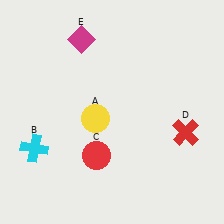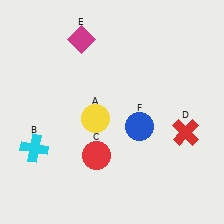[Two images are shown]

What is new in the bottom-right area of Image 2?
A blue circle (F) was added in the bottom-right area of Image 2.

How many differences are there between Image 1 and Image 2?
There is 1 difference between the two images.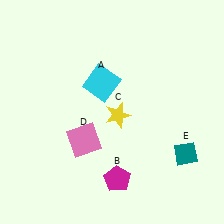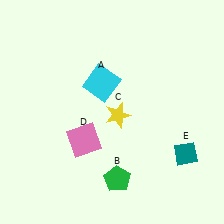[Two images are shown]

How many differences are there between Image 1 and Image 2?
There is 1 difference between the two images.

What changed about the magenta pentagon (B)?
In Image 1, B is magenta. In Image 2, it changed to green.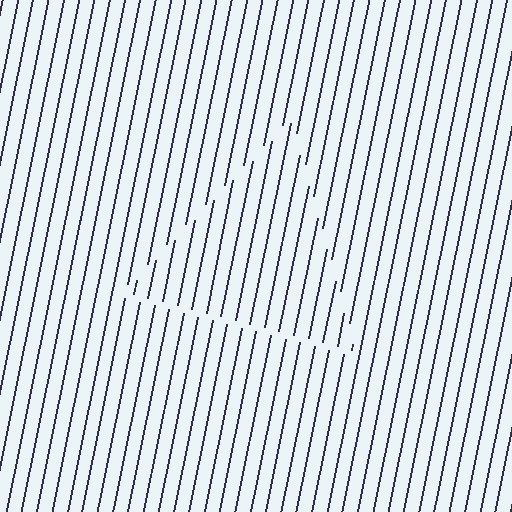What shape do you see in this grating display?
An illusory triangle. The interior of the shape contains the same grating, shifted by half a period — the contour is defined by the phase discontinuity where line-ends from the inner and outer gratings abut.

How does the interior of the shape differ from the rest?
The interior of the shape contains the same grating, shifted by half a period — the contour is defined by the phase discontinuity where line-ends from the inner and outer gratings abut.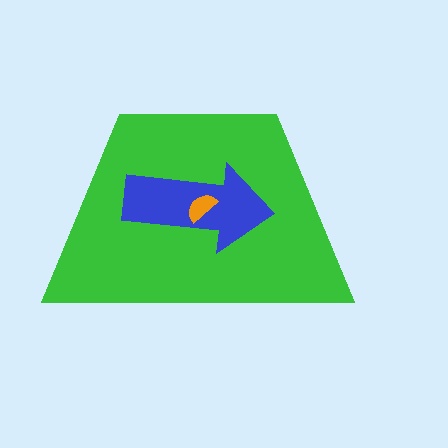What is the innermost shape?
The orange semicircle.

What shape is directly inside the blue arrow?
The orange semicircle.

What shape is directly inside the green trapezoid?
The blue arrow.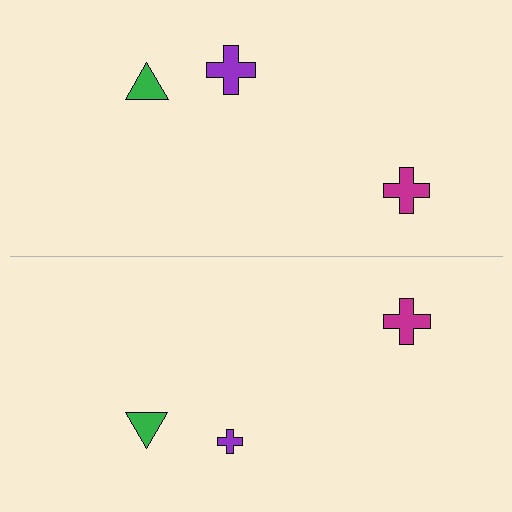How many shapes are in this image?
There are 6 shapes in this image.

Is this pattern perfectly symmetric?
No, the pattern is not perfectly symmetric. The purple cross on the bottom side has a different size than its mirror counterpart.